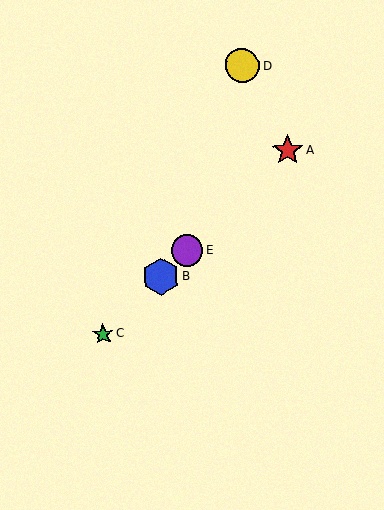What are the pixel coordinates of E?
Object E is at (187, 251).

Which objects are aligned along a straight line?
Objects A, B, C, E are aligned along a straight line.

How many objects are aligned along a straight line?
4 objects (A, B, C, E) are aligned along a straight line.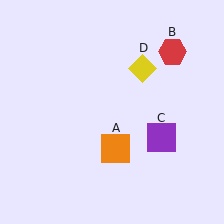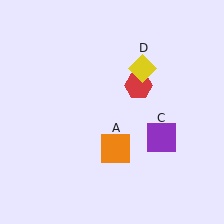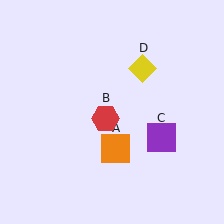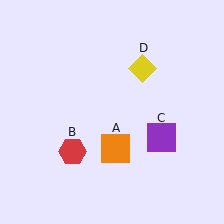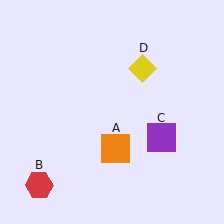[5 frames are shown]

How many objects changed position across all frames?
1 object changed position: red hexagon (object B).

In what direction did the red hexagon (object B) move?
The red hexagon (object B) moved down and to the left.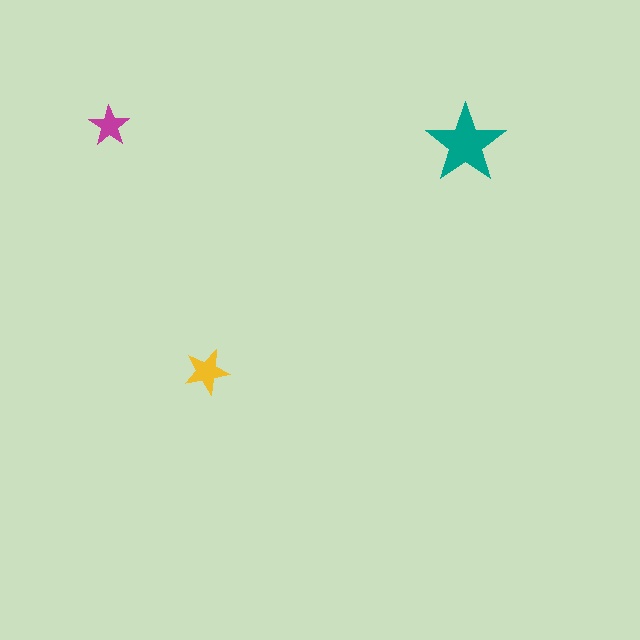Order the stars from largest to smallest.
the teal one, the yellow one, the magenta one.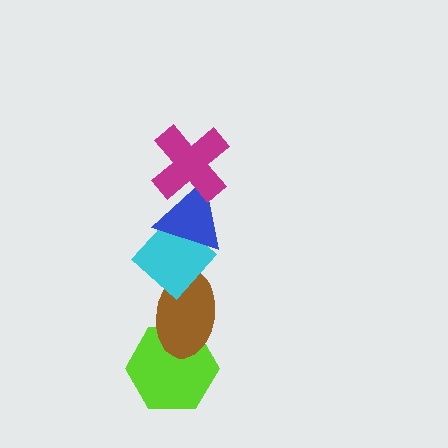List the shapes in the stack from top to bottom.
From top to bottom: the magenta cross, the blue triangle, the cyan diamond, the brown ellipse, the lime hexagon.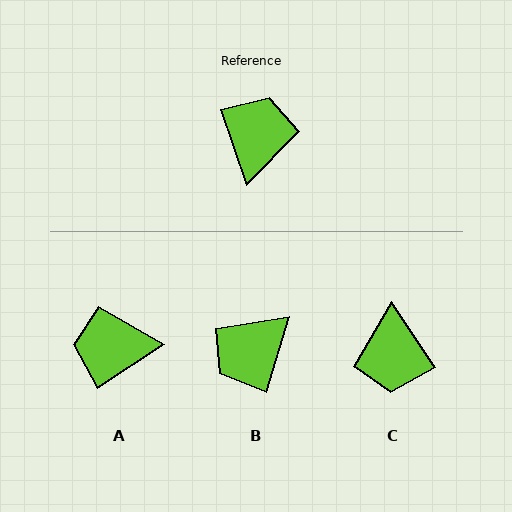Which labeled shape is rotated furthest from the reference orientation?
C, about 166 degrees away.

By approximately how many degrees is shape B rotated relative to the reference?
Approximately 144 degrees counter-clockwise.